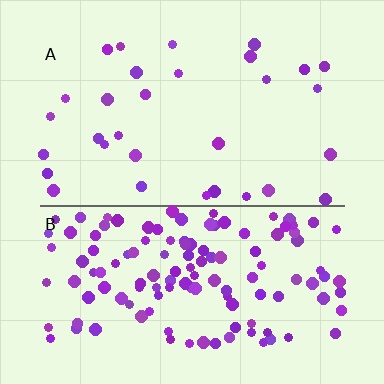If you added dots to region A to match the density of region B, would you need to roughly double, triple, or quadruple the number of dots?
Approximately quadruple.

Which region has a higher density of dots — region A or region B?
B (the bottom).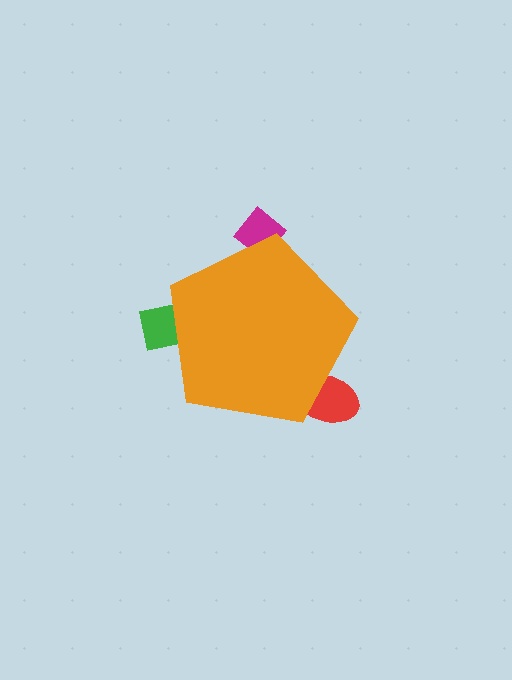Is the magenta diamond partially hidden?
Yes, the magenta diamond is partially hidden behind the orange pentagon.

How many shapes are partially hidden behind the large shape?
3 shapes are partially hidden.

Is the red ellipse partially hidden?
Yes, the red ellipse is partially hidden behind the orange pentagon.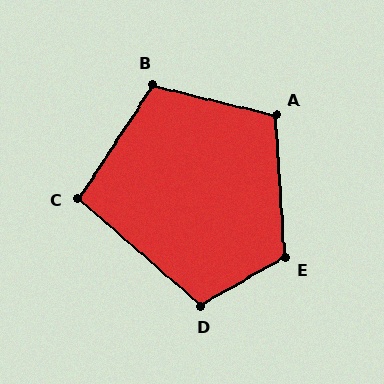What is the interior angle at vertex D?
Approximately 110 degrees (obtuse).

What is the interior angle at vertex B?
Approximately 109 degrees (obtuse).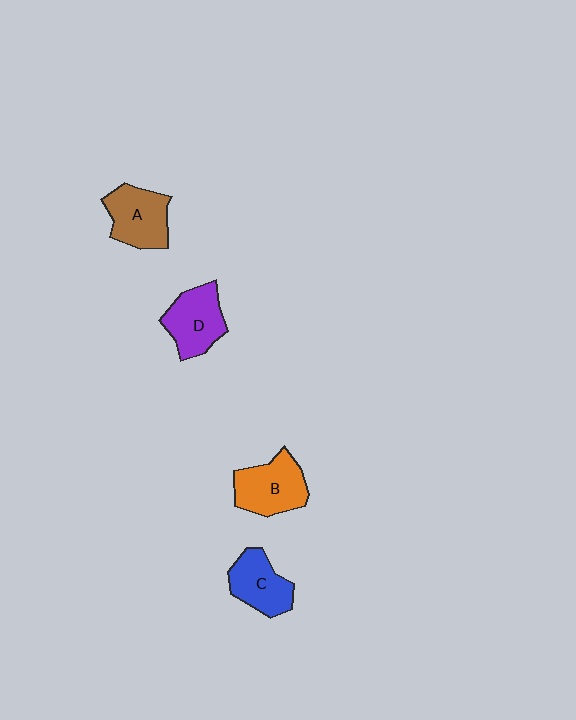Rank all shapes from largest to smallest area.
From largest to smallest: B (orange), A (brown), D (purple), C (blue).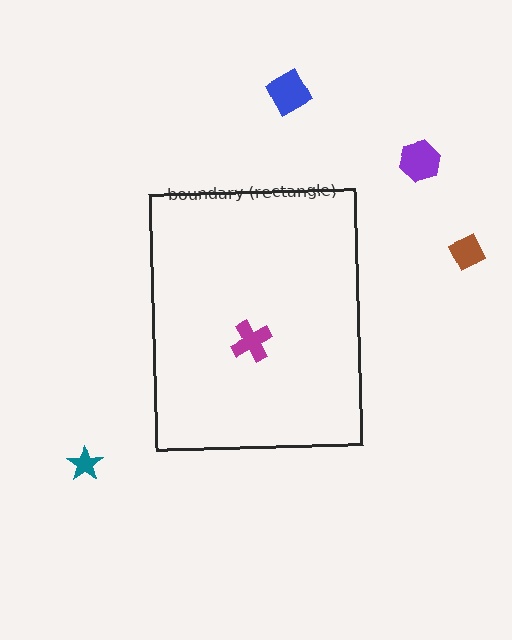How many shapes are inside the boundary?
1 inside, 4 outside.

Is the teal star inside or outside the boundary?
Outside.